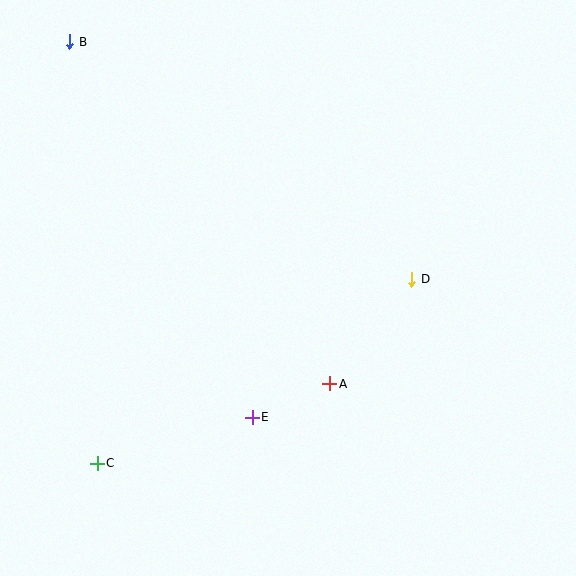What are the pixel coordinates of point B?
Point B is at (70, 42).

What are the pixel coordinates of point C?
Point C is at (97, 463).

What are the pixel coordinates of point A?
Point A is at (329, 384).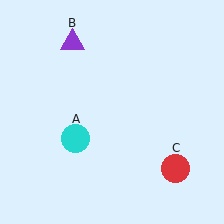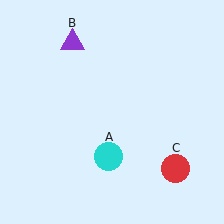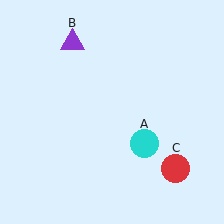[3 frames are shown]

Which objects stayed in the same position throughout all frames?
Purple triangle (object B) and red circle (object C) remained stationary.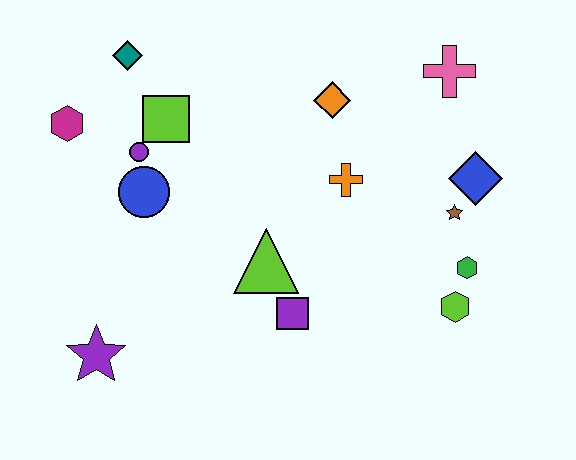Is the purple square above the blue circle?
No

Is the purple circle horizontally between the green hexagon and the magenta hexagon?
Yes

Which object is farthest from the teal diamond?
The lime hexagon is farthest from the teal diamond.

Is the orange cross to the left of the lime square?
No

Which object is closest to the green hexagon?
The lime hexagon is closest to the green hexagon.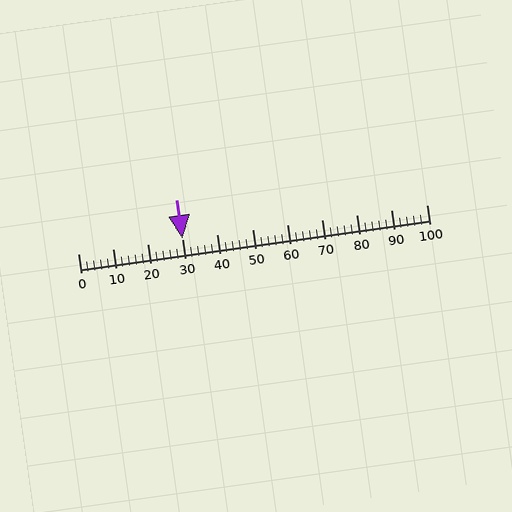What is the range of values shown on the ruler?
The ruler shows values from 0 to 100.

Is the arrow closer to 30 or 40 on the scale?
The arrow is closer to 30.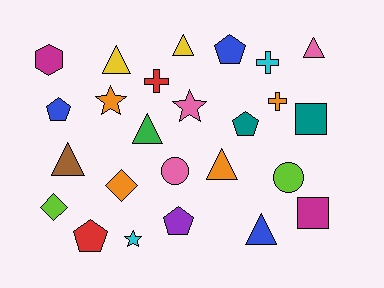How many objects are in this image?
There are 25 objects.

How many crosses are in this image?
There are 3 crosses.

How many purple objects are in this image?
There is 1 purple object.